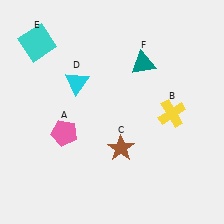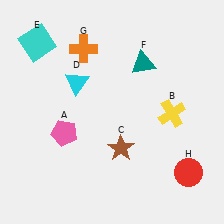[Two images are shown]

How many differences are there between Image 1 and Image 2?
There are 2 differences between the two images.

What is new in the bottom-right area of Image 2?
A red circle (H) was added in the bottom-right area of Image 2.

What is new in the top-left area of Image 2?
An orange cross (G) was added in the top-left area of Image 2.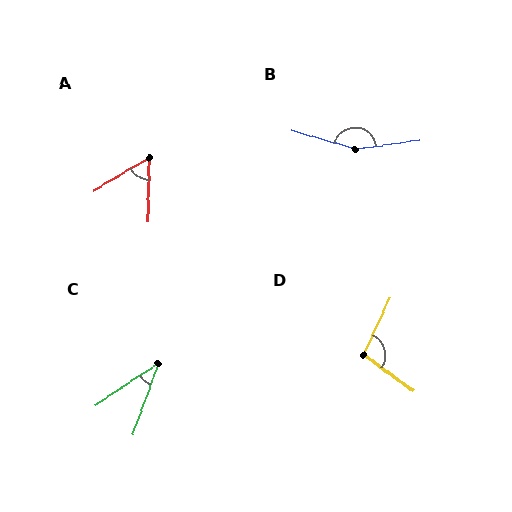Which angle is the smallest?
C, at approximately 37 degrees.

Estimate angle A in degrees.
Approximately 59 degrees.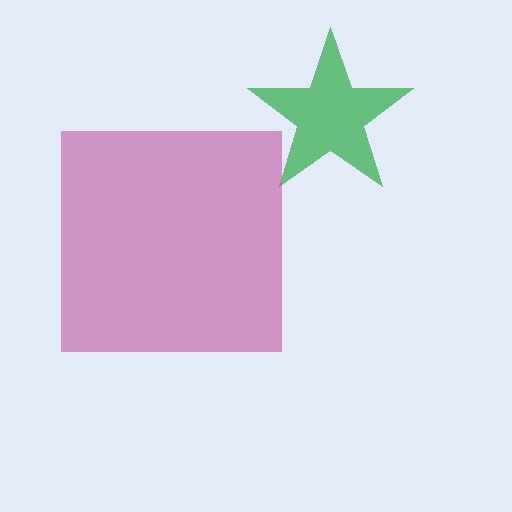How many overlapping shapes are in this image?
There are 2 overlapping shapes in the image.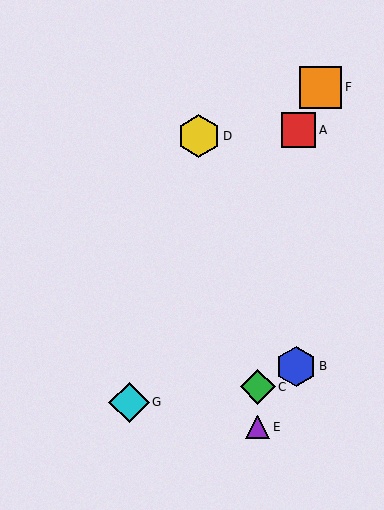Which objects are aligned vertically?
Objects C, E are aligned vertically.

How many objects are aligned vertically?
2 objects (C, E) are aligned vertically.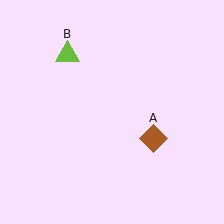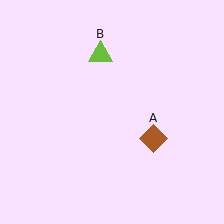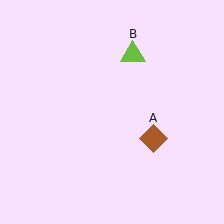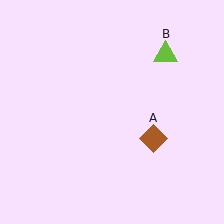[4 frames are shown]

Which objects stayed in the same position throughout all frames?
Brown diamond (object A) remained stationary.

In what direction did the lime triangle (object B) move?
The lime triangle (object B) moved right.